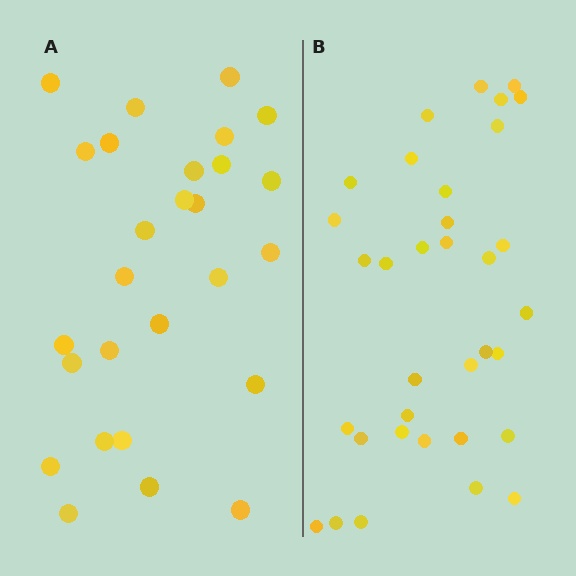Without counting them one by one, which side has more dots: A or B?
Region B (the right region) has more dots.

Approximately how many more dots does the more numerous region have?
Region B has roughly 8 or so more dots than region A.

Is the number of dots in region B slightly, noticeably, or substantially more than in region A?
Region B has noticeably more, but not dramatically so. The ratio is roughly 1.3 to 1.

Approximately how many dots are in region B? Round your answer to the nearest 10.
About 30 dots. (The exact count is 34, which rounds to 30.)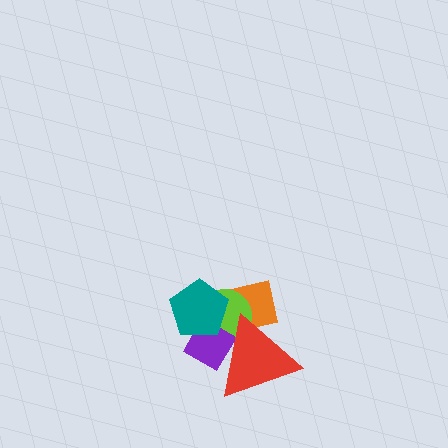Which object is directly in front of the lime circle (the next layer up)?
The purple diamond is directly in front of the lime circle.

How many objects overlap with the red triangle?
3 objects overlap with the red triangle.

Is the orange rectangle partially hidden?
Yes, it is partially covered by another shape.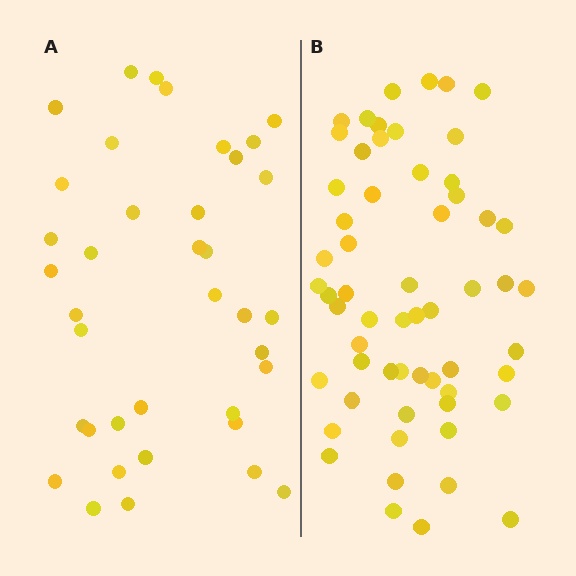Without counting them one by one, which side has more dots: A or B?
Region B (the right region) has more dots.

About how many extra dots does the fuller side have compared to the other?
Region B has approximately 20 more dots than region A.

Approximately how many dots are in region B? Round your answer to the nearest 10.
About 60 dots. (The exact count is 59, which rounds to 60.)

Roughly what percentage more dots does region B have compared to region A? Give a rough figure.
About 55% more.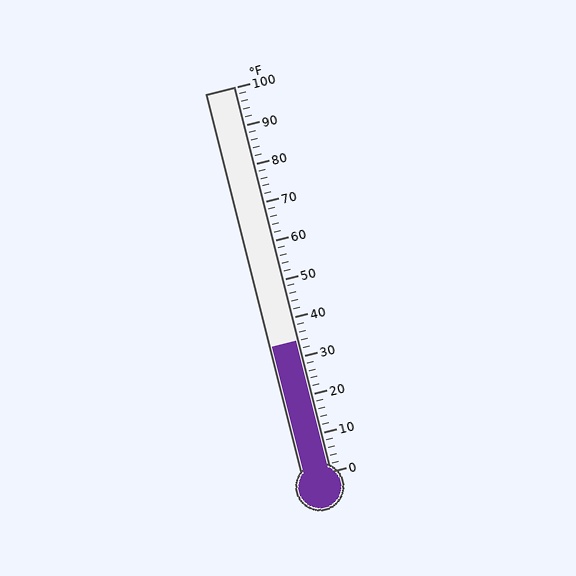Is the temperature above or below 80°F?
The temperature is below 80°F.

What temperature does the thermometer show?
The thermometer shows approximately 34°F.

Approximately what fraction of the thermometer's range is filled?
The thermometer is filled to approximately 35% of its range.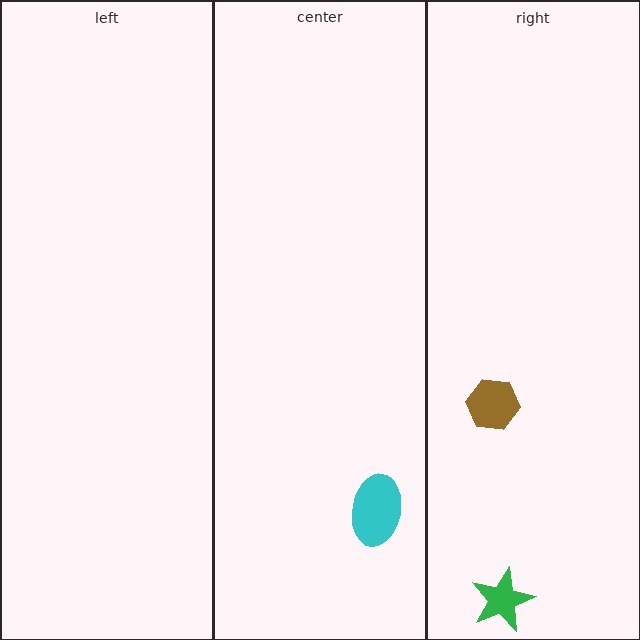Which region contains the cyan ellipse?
The center region.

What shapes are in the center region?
The cyan ellipse.